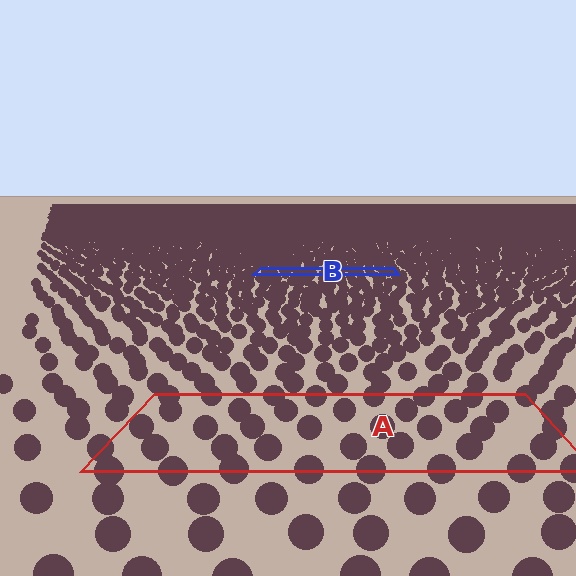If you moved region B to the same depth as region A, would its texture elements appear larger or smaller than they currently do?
They would appear larger. At a closer depth, the same texture elements are projected at a bigger on-screen size.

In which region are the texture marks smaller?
The texture marks are smaller in region B, because it is farther away.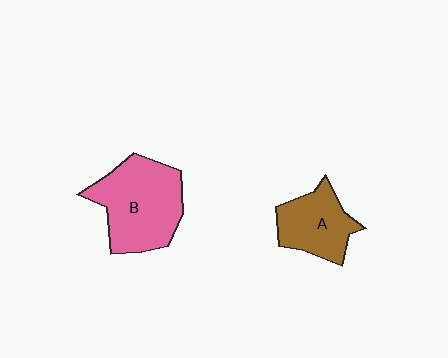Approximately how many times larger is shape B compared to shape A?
Approximately 1.6 times.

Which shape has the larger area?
Shape B (pink).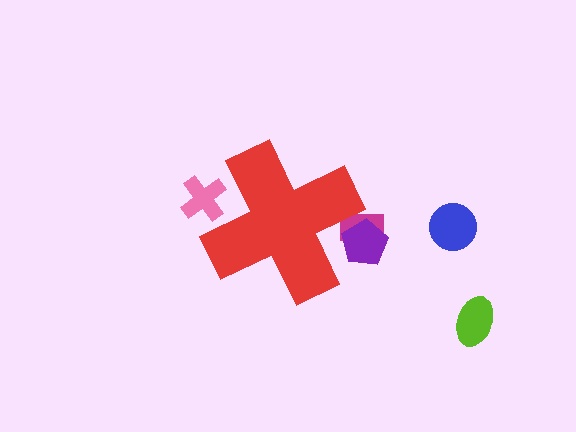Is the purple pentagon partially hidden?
Yes, the purple pentagon is partially hidden behind the red cross.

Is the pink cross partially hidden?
Yes, the pink cross is partially hidden behind the red cross.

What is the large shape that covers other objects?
A red cross.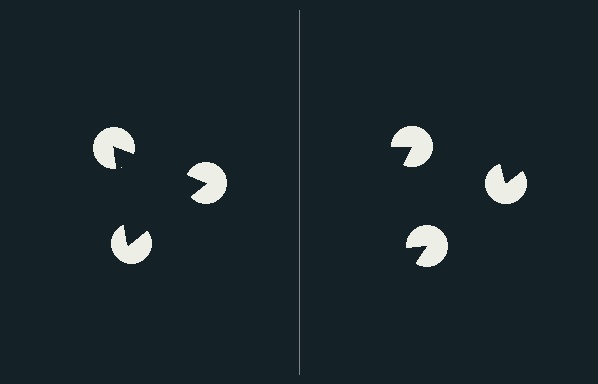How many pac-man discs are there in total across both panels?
6 — 3 on each side.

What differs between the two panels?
The pac-man discs are positioned identically on both sides; only the wedge orientations differ. On the left they align to a triangle; on the right they are misaligned.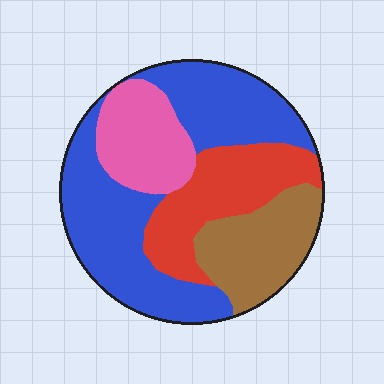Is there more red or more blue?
Blue.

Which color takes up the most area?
Blue, at roughly 45%.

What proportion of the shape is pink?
Pink covers around 15% of the shape.